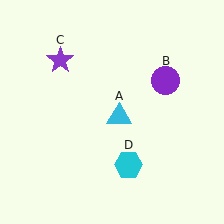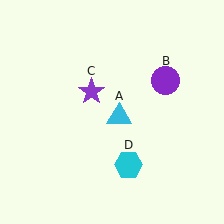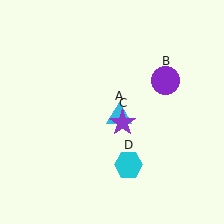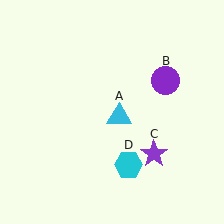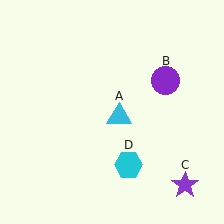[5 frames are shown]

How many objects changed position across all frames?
1 object changed position: purple star (object C).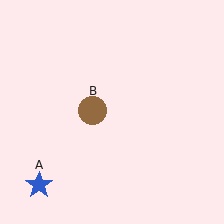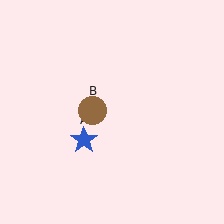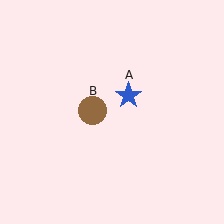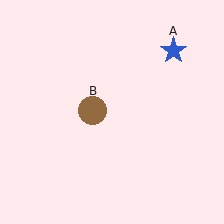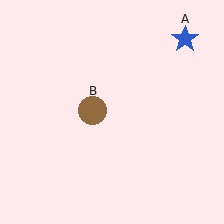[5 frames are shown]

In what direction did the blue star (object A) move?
The blue star (object A) moved up and to the right.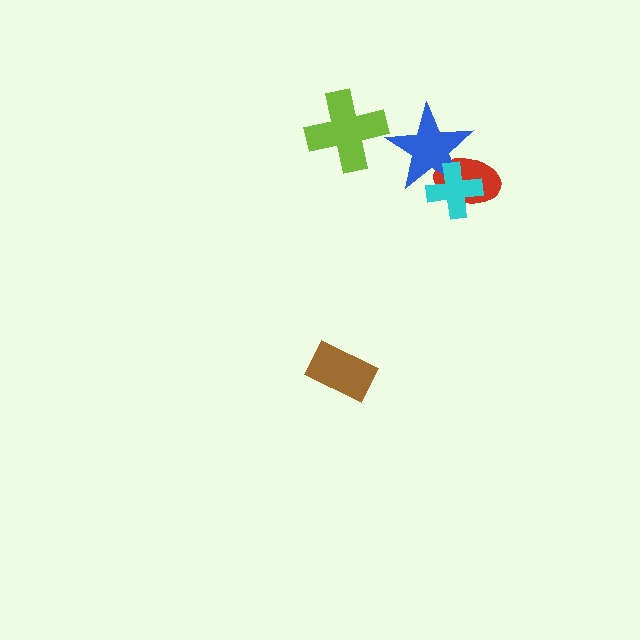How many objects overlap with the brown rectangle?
0 objects overlap with the brown rectangle.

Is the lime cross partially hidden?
No, no other shape covers it.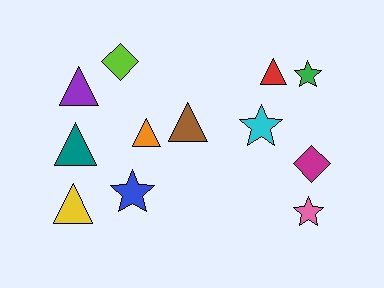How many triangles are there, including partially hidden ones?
There are 6 triangles.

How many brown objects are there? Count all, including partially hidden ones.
There is 1 brown object.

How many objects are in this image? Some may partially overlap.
There are 12 objects.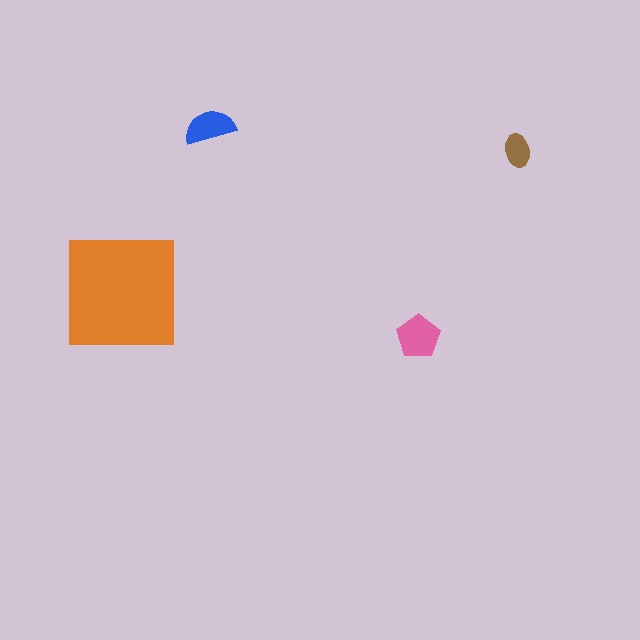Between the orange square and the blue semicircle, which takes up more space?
The orange square.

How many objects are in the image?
There are 4 objects in the image.